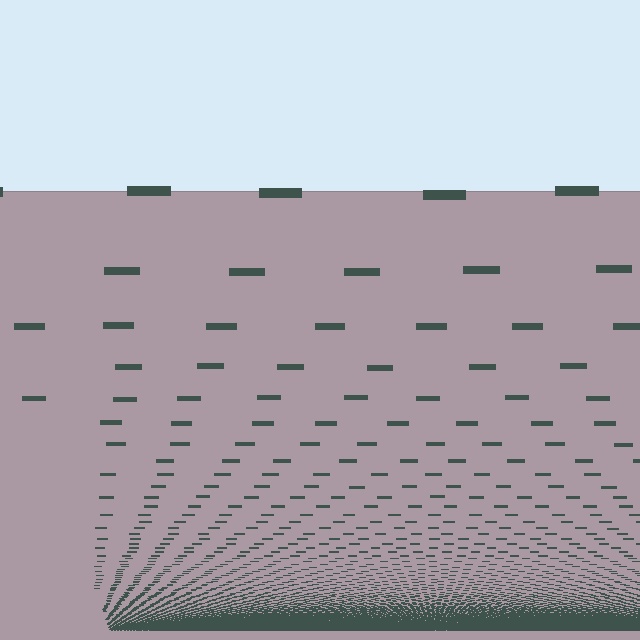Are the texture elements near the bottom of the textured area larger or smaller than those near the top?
Smaller. The gradient is inverted — elements near the bottom are smaller and denser.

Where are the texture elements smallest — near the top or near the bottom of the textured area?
Near the bottom.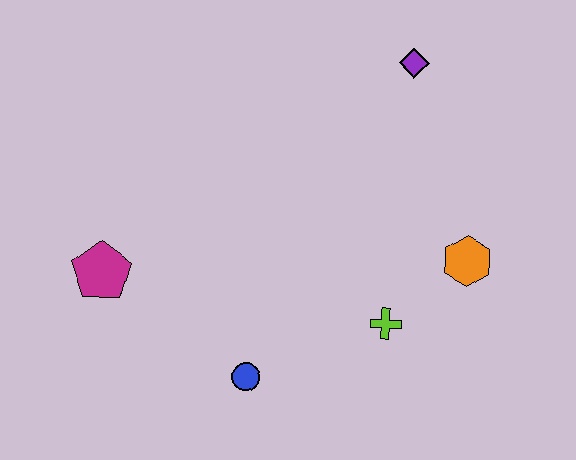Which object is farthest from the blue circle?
The purple diamond is farthest from the blue circle.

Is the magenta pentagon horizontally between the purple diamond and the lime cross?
No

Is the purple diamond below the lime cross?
No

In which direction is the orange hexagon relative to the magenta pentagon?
The orange hexagon is to the right of the magenta pentagon.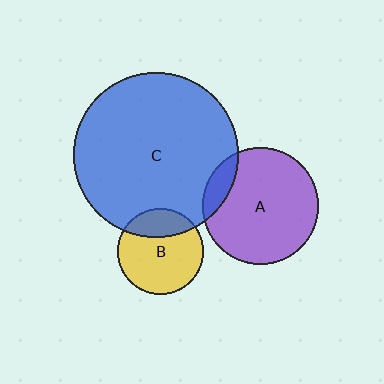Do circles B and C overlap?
Yes.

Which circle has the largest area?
Circle C (blue).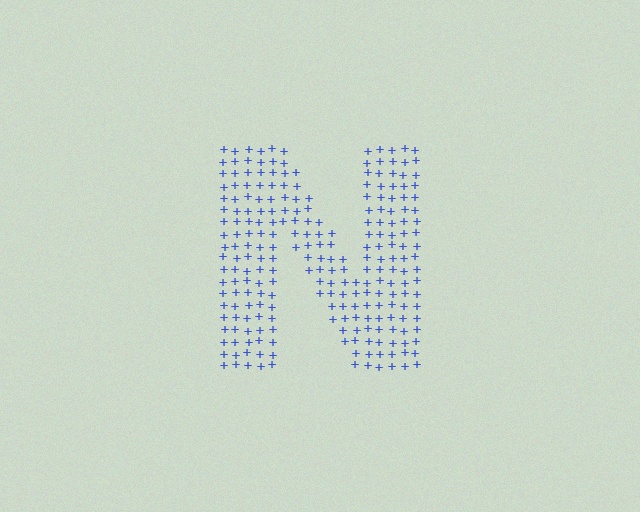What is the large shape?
The large shape is the letter N.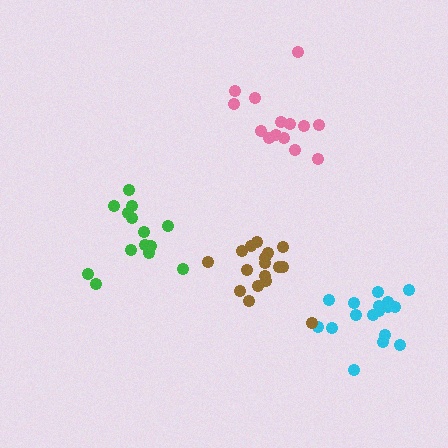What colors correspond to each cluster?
The clusters are colored: cyan, green, pink, brown.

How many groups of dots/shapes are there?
There are 4 groups.